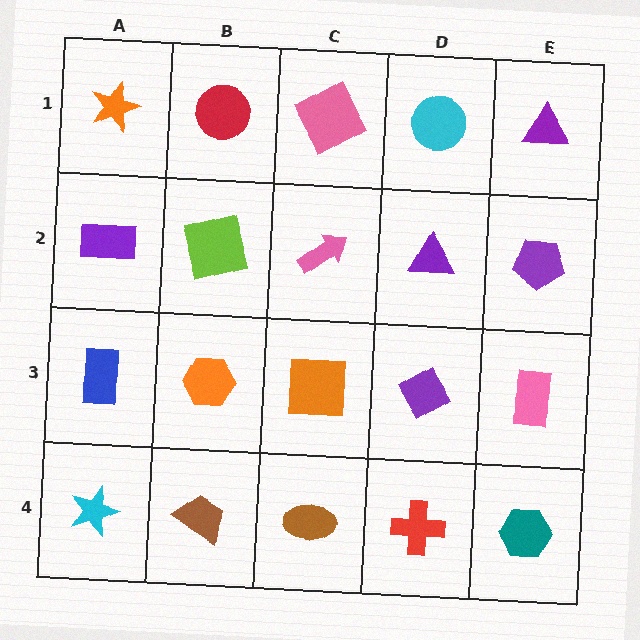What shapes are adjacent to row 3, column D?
A purple triangle (row 2, column D), a red cross (row 4, column D), an orange square (row 3, column C), a pink rectangle (row 3, column E).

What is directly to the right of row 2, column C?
A purple triangle.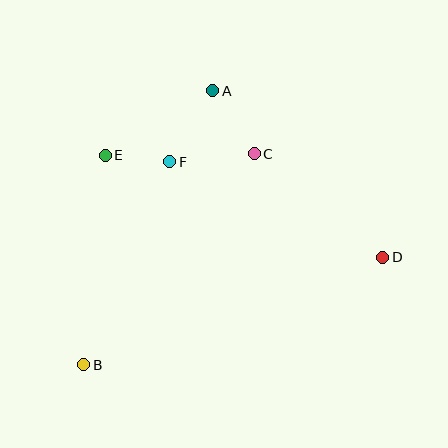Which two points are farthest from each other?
Points B and D are farthest from each other.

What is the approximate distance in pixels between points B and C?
The distance between B and C is approximately 271 pixels.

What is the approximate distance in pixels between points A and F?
The distance between A and F is approximately 83 pixels.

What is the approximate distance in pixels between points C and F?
The distance between C and F is approximately 85 pixels.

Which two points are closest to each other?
Points E and F are closest to each other.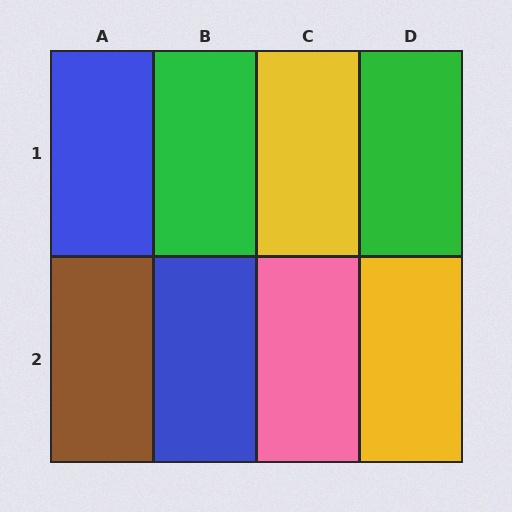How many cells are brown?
1 cell is brown.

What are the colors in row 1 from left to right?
Blue, green, yellow, green.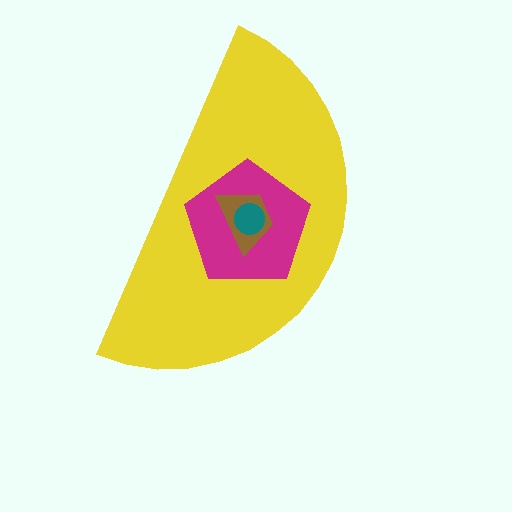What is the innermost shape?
The teal circle.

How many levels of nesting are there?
4.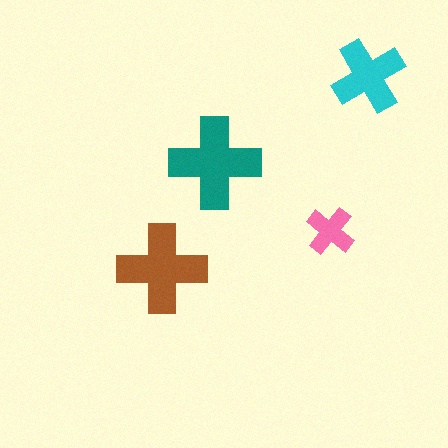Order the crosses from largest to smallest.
the teal one, the brown one, the cyan one, the pink one.